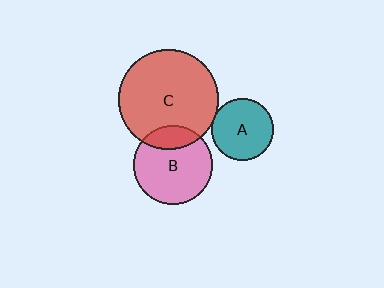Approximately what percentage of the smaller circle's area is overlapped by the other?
Approximately 20%.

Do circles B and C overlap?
Yes.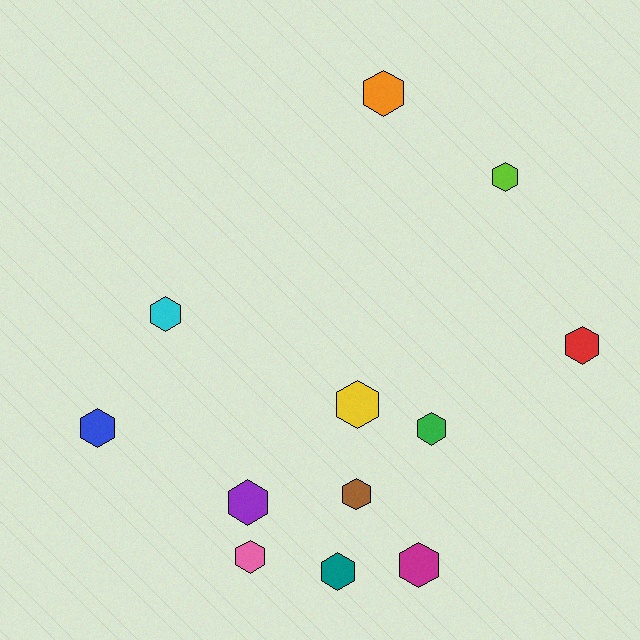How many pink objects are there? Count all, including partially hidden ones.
There is 1 pink object.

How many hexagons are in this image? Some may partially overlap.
There are 12 hexagons.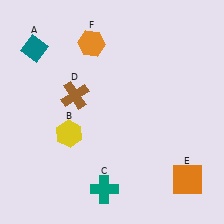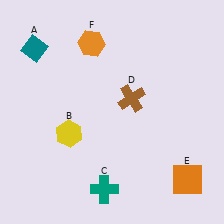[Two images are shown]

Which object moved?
The brown cross (D) moved right.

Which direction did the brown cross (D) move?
The brown cross (D) moved right.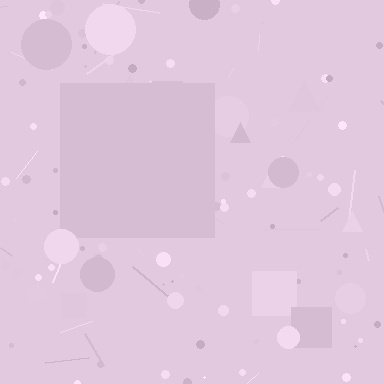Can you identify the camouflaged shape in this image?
The camouflaged shape is a square.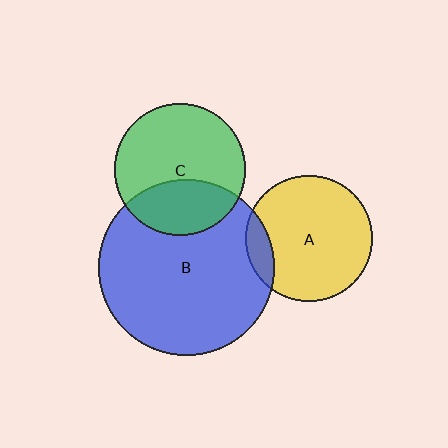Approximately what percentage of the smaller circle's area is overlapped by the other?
Approximately 35%.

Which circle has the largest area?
Circle B (blue).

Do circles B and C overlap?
Yes.